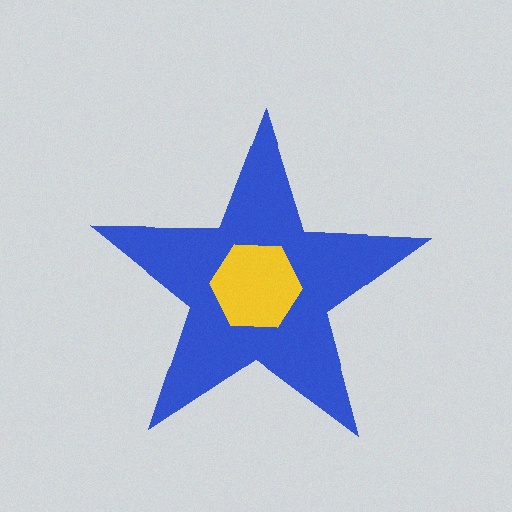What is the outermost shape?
The blue star.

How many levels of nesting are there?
2.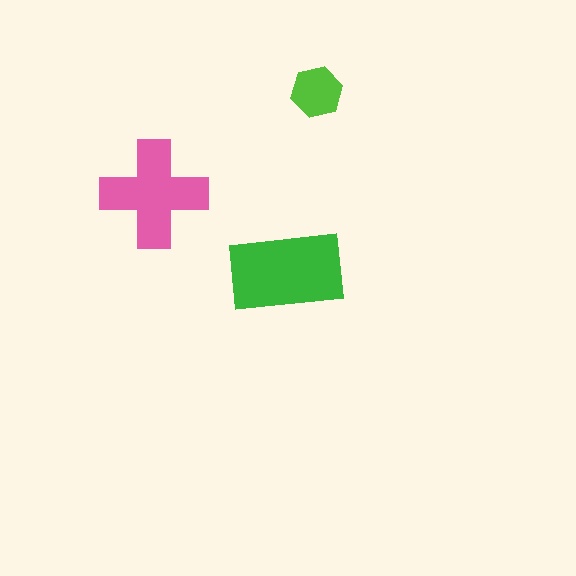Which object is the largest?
The green rectangle.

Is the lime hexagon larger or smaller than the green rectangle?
Smaller.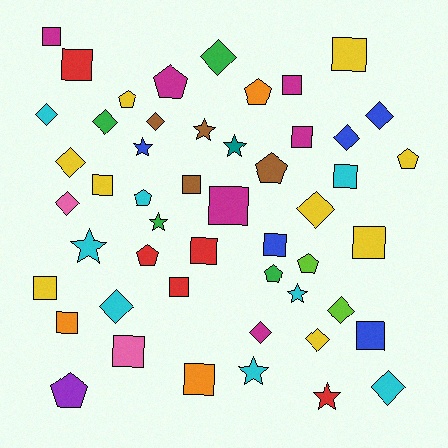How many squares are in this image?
There are 18 squares.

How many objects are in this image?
There are 50 objects.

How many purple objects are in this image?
There is 1 purple object.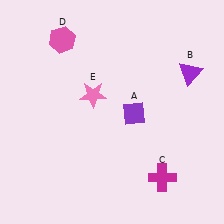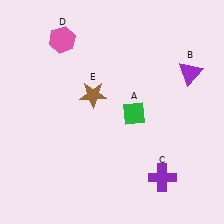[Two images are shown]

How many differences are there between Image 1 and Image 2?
There are 3 differences between the two images.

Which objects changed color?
A changed from purple to green. C changed from magenta to purple. E changed from pink to brown.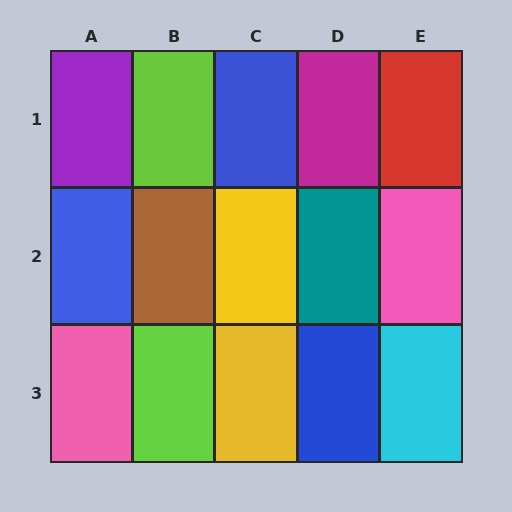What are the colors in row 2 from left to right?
Blue, brown, yellow, teal, pink.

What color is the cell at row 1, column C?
Blue.